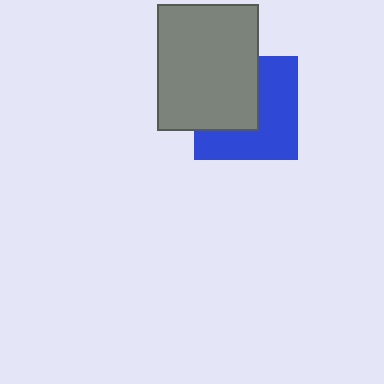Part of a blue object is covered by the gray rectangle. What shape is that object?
It is a square.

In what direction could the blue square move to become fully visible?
The blue square could move toward the lower-right. That would shift it out from behind the gray rectangle entirely.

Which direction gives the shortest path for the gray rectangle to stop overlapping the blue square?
Moving toward the upper-left gives the shortest separation.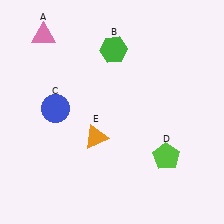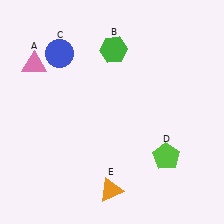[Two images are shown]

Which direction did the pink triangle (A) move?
The pink triangle (A) moved down.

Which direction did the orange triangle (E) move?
The orange triangle (E) moved down.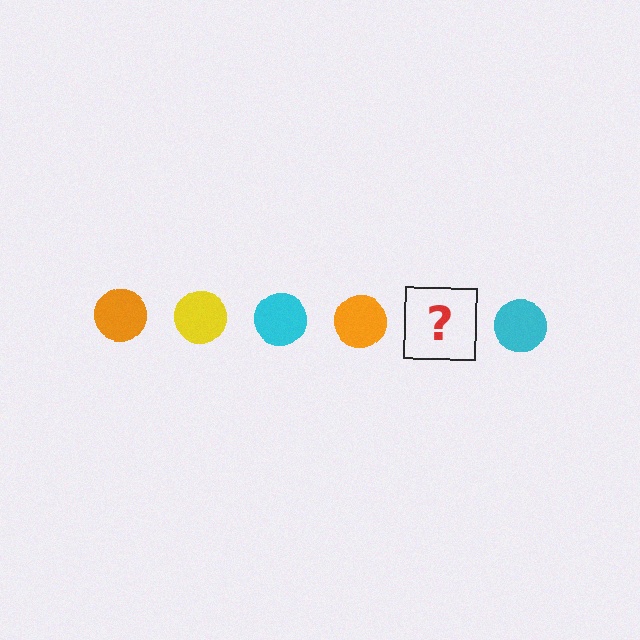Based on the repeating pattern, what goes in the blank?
The blank should be a yellow circle.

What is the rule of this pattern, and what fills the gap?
The rule is that the pattern cycles through orange, yellow, cyan circles. The gap should be filled with a yellow circle.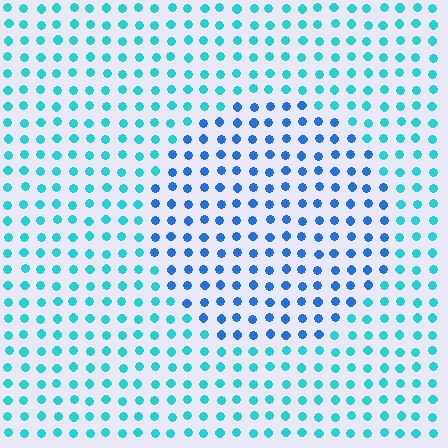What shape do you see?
I see a circle.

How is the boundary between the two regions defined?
The boundary is defined purely by a slight shift in hue (about 34 degrees). Spacing, size, and orientation are identical on both sides.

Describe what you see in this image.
The image is filled with small cyan elements in a uniform arrangement. A circle-shaped region is visible where the elements are tinted to a slightly different hue, forming a subtle color boundary.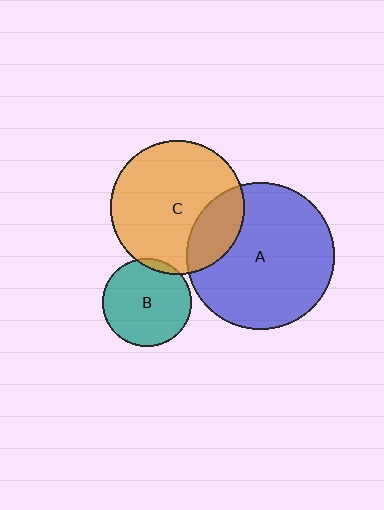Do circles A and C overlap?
Yes.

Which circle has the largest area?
Circle A (blue).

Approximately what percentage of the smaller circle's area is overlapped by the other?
Approximately 20%.